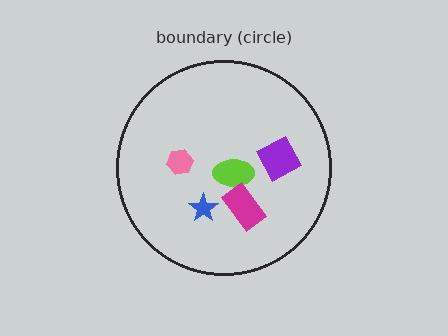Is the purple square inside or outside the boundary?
Inside.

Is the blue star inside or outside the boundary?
Inside.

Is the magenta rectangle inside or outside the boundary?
Inside.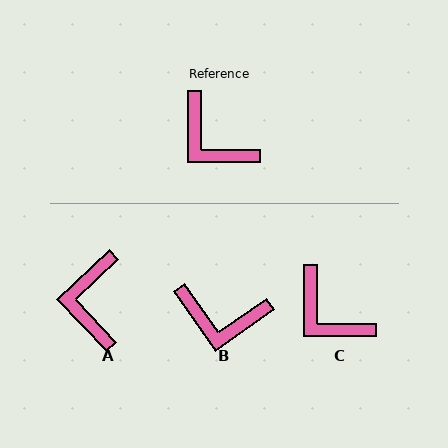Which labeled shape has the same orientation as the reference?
C.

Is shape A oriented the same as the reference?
No, it is off by about 46 degrees.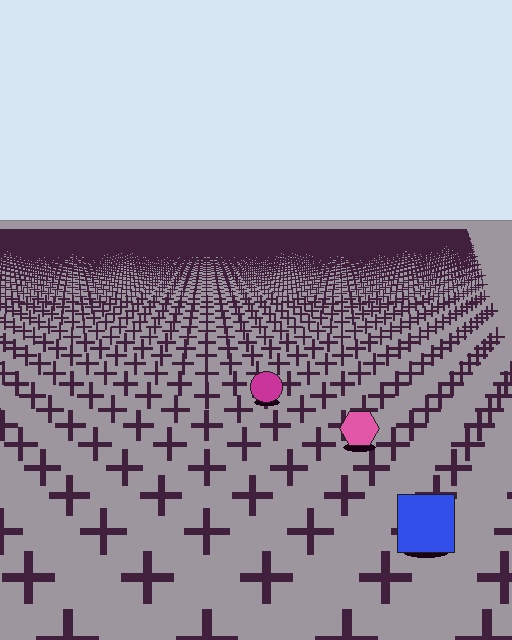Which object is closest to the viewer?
The blue square is closest. The texture marks near it are larger and more spread out.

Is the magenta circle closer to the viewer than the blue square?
No. The blue square is closer — you can tell from the texture gradient: the ground texture is coarser near it.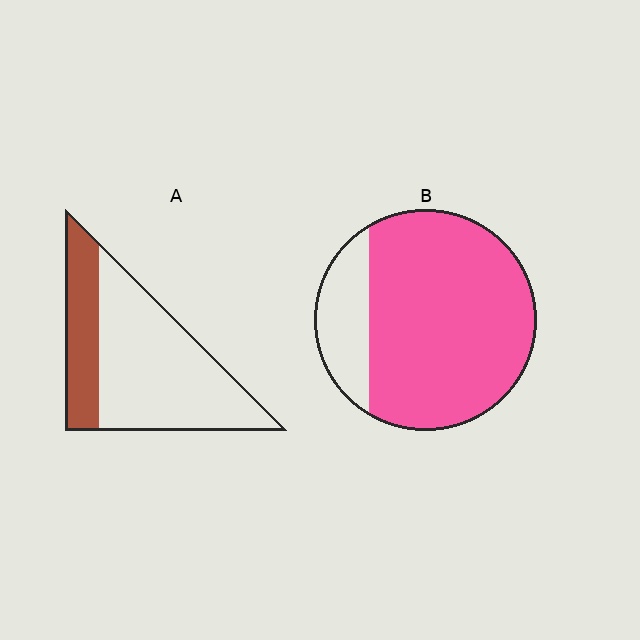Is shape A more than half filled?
No.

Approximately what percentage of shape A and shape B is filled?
A is approximately 30% and B is approximately 80%.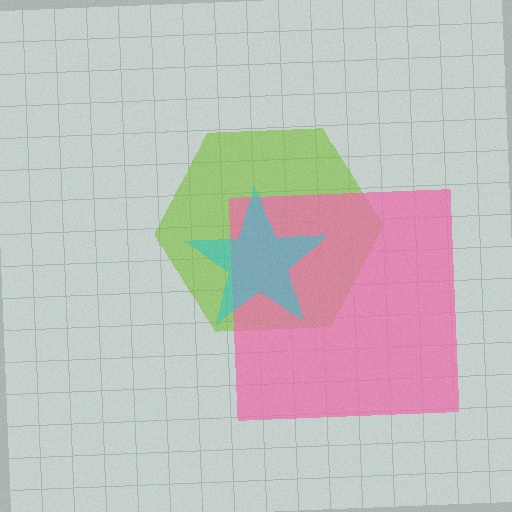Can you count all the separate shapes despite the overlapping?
Yes, there are 3 separate shapes.